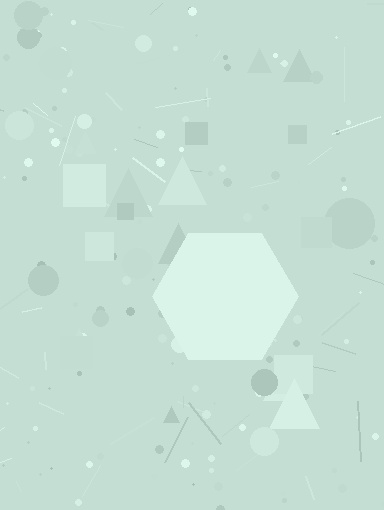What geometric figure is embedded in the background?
A hexagon is embedded in the background.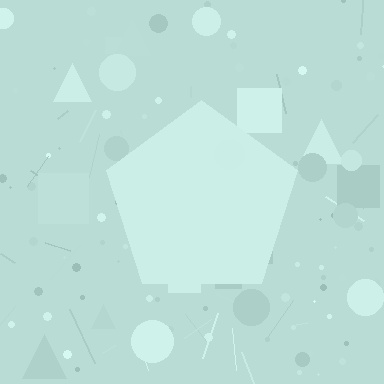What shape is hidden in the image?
A pentagon is hidden in the image.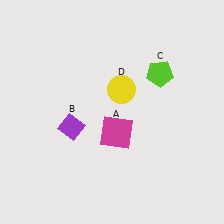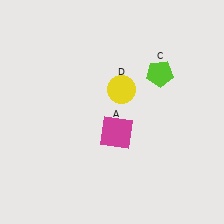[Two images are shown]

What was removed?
The purple diamond (B) was removed in Image 2.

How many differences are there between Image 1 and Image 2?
There is 1 difference between the two images.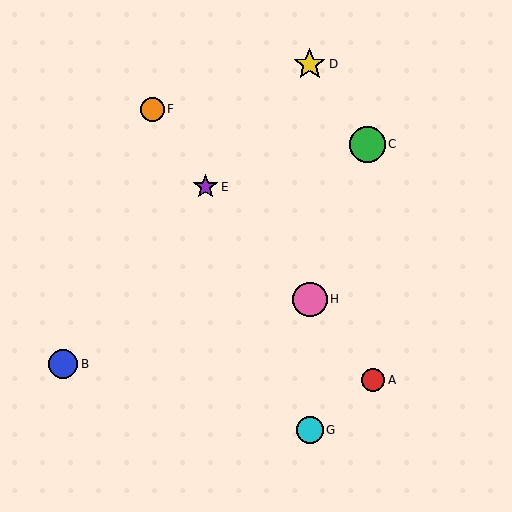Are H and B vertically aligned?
No, H is at x≈310 and B is at x≈63.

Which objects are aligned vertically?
Objects D, G, H are aligned vertically.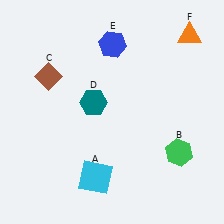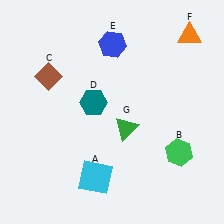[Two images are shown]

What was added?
A green triangle (G) was added in Image 2.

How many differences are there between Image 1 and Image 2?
There is 1 difference between the two images.